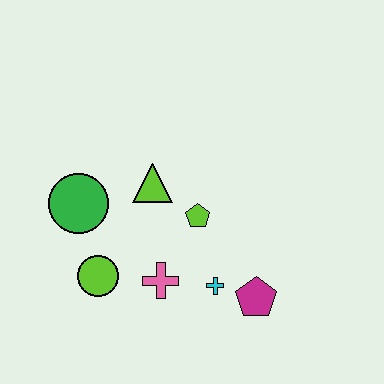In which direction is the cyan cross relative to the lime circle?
The cyan cross is to the right of the lime circle.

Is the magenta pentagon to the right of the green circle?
Yes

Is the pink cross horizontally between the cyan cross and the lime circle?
Yes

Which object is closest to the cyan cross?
The magenta pentagon is closest to the cyan cross.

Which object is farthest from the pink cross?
The green circle is farthest from the pink cross.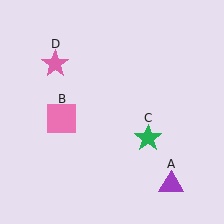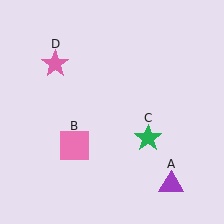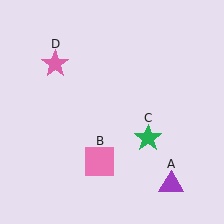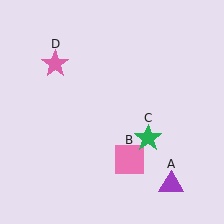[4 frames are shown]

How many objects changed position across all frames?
1 object changed position: pink square (object B).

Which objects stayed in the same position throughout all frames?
Purple triangle (object A) and green star (object C) and pink star (object D) remained stationary.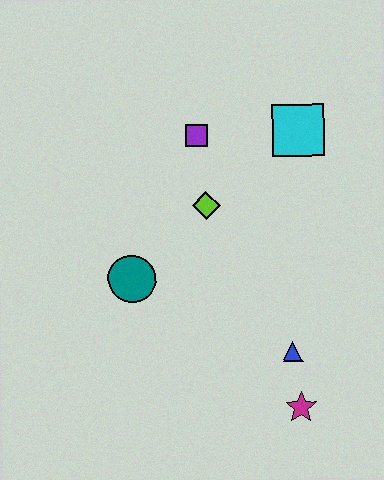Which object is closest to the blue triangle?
The magenta star is closest to the blue triangle.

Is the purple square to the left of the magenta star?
Yes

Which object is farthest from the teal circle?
The cyan square is farthest from the teal circle.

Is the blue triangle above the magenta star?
Yes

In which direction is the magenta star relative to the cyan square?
The magenta star is below the cyan square.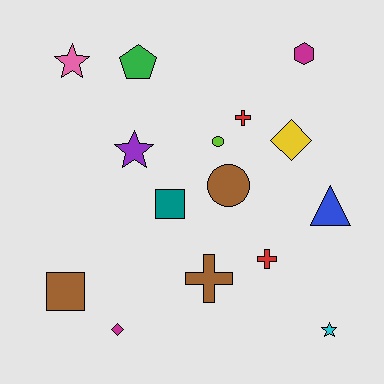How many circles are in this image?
There are 2 circles.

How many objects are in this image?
There are 15 objects.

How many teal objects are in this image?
There is 1 teal object.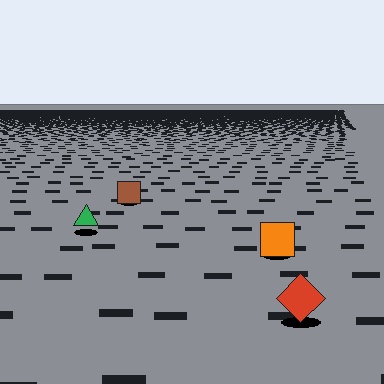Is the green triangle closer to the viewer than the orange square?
No. The orange square is closer — you can tell from the texture gradient: the ground texture is coarser near it.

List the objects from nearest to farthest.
From nearest to farthest: the red diamond, the orange square, the green triangle, the brown square.